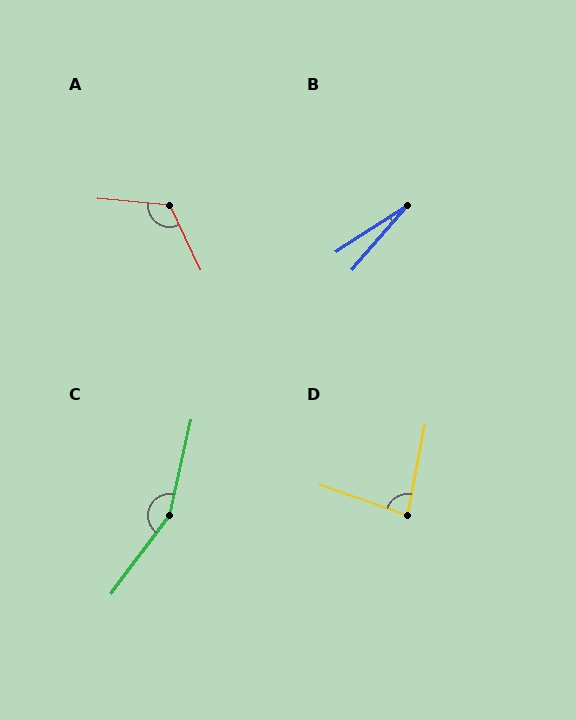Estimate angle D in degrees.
Approximately 81 degrees.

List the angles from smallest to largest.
B (17°), D (81°), A (121°), C (156°).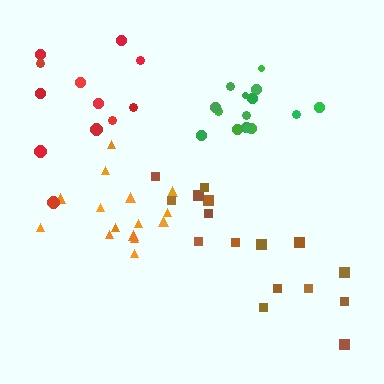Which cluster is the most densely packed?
Green.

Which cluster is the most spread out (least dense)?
Red.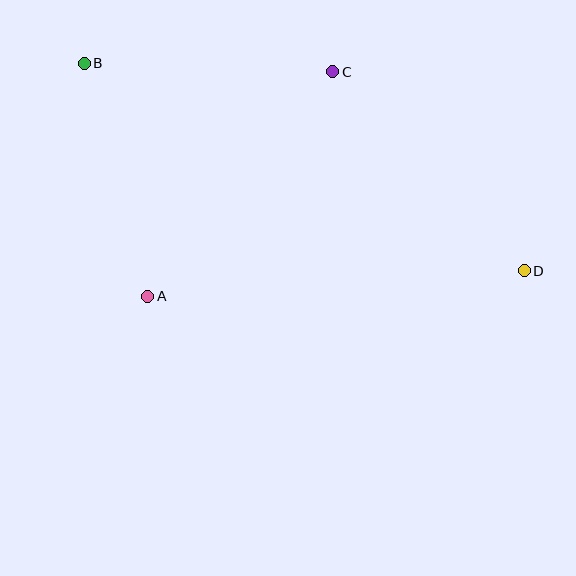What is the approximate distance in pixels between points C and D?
The distance between C and D is approximately 276 pixels.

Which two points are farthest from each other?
Points B and D are farthest from each other.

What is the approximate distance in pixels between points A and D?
The distance between A and D is approximately 378 pixels.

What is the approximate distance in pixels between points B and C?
The distance between B and C is approximately 248 pixels.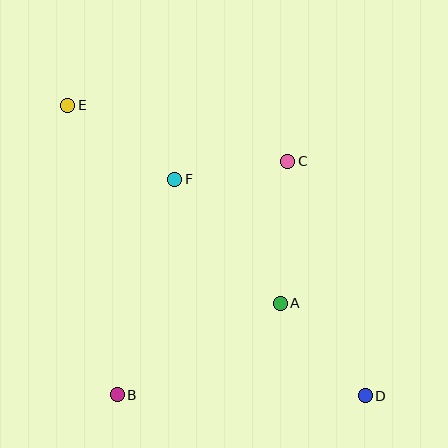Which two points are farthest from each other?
Points D and E are farthest from each other.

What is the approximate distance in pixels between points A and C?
The distance between A and C is approximately 143 pixels.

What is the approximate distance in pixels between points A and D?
The distance between A and D is approximately 126 pixels.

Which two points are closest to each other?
Points C and F are closest to each other.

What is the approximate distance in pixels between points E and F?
The distance between E and F is approximately 130 pixels.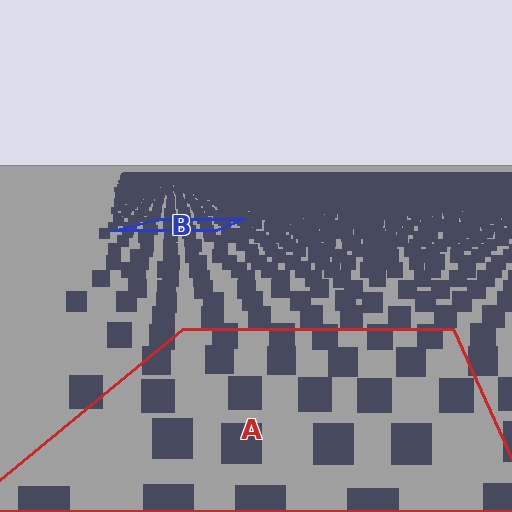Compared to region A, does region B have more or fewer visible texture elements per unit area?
Region B has more texture elements per unit area — they are packed more densely because it is farther away.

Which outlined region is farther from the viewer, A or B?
Region B is farther from the viewer — the texture elements inside it appear smaller and more densely packed.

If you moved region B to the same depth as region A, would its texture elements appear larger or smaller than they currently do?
They would appear larger. At a closer depth, the same texture elements are projected at a bigger on-screen size.